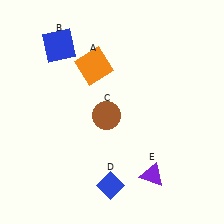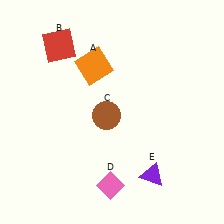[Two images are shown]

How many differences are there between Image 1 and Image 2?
There are 2 differences between the two images.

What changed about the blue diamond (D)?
In Image 1, D is blue. In Image 2, it changed to pink.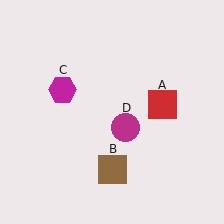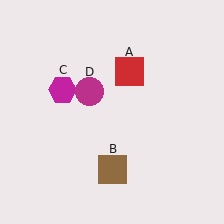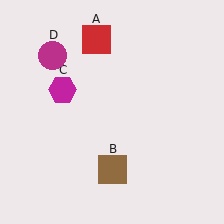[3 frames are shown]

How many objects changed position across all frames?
2 objects changed position: red square (object A), magenta circle (object D).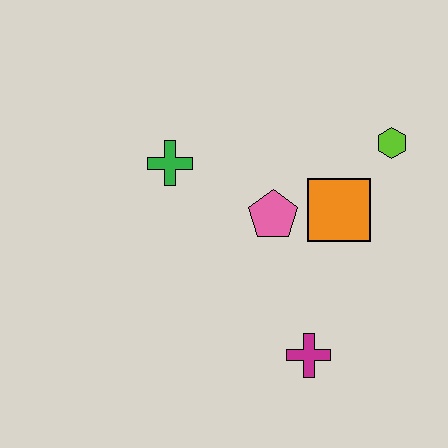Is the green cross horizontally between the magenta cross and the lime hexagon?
No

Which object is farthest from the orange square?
The green cross is farthest from the orange square.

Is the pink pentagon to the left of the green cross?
No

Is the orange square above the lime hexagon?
No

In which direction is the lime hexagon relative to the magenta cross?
The lime hexagon is above the magenta cross.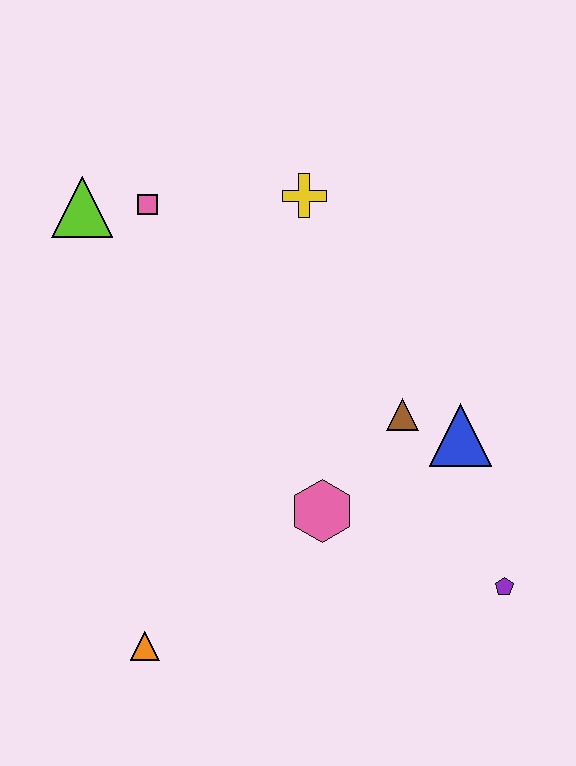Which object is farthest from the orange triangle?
The yellow cross is farthest from the orange triangle.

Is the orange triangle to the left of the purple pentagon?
Yes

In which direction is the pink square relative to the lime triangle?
The pink square is to the right of the lime triangle.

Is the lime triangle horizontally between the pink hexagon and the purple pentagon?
No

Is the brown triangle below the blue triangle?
No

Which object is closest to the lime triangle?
The pink square is closest to the lime triangle.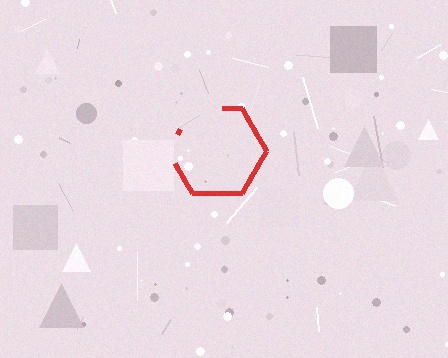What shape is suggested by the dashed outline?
The dashed outline suggests a hexagon.